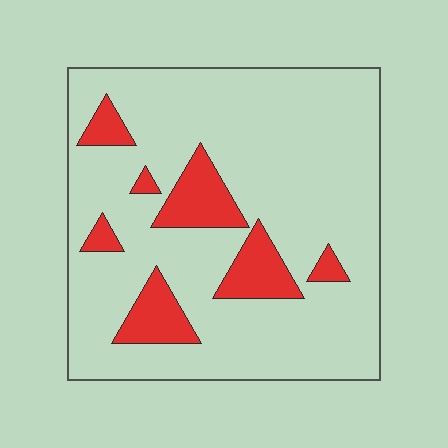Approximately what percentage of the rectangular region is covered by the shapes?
Approximately 15%.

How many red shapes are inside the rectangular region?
7.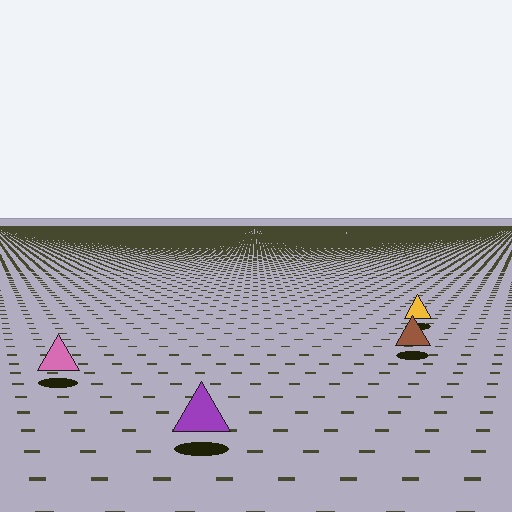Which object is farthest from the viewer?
The yellow triangle is farthest from the viewer. It appears smaller and the ground texture around it is denser.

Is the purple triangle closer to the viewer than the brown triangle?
Yes. The purple triangle is closer — you can tell from the texture gradient: the ground texture is coarser near it.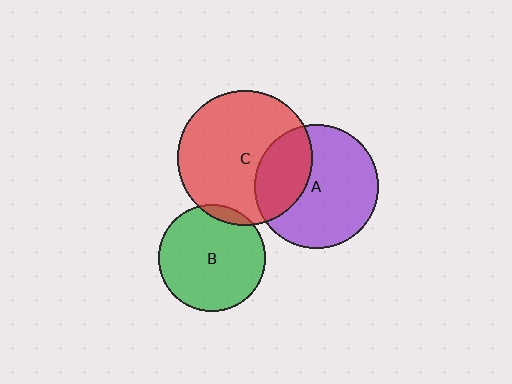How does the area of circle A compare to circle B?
Approximately 1.3 times.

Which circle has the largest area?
Circle C (red).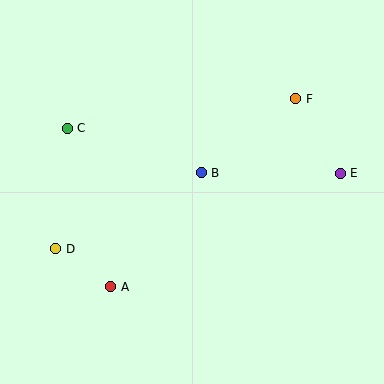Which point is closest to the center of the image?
Point B at (201, 173) is closest to the center.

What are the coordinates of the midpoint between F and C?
The midpoint between F and C is at (182, 114).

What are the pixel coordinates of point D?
Point D is at (56, 249).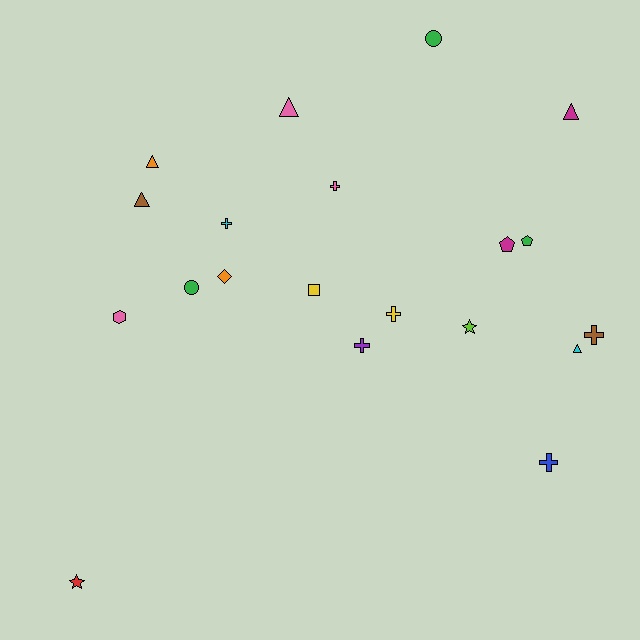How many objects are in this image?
There are 20 objects.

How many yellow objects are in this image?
There are 2 yellow objects.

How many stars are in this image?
There are 2 stars.